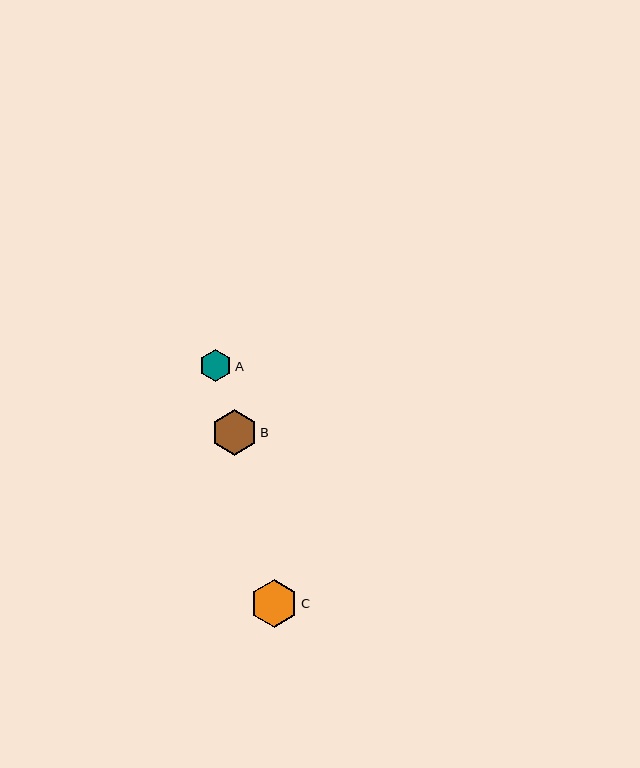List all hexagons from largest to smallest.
From largest to smallest: C, B, A.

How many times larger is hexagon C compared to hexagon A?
Hexagon C is approximately 1.5 times the size of hexagon A.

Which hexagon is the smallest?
Hexagon A is the smallest with a size of approximately 32 pixels.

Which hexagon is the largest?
Hexagon C is the largest with a size of approximately 48 pixels.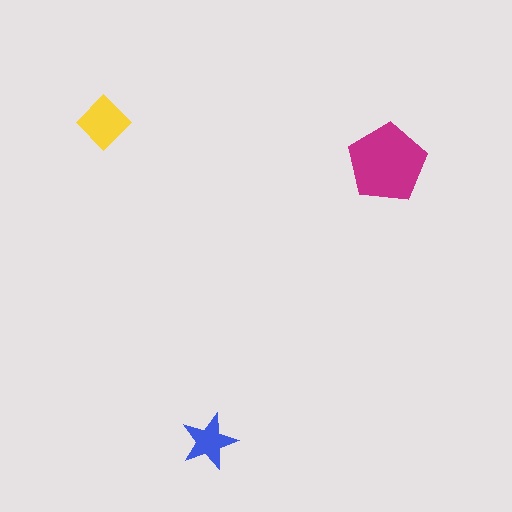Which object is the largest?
The magenta pentagon.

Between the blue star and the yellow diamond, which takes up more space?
The yellow diamond.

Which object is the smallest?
The blue star.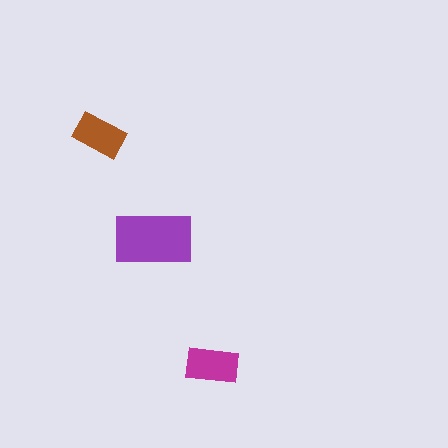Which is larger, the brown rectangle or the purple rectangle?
The purple one.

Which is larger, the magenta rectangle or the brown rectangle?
The magenta one.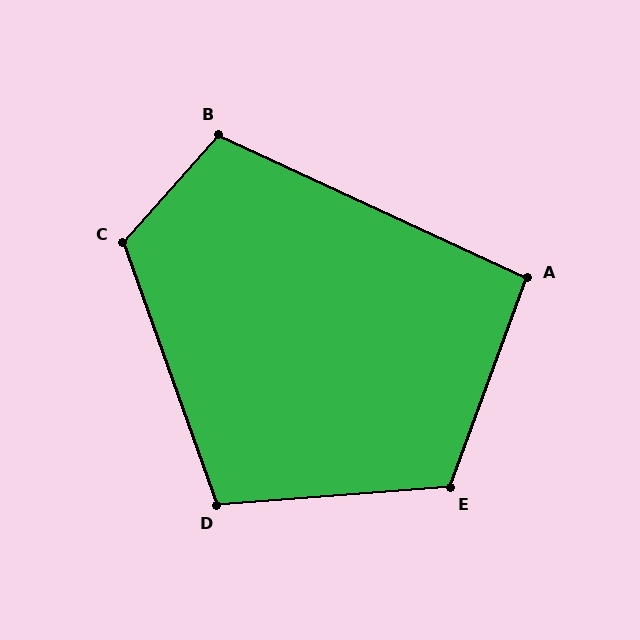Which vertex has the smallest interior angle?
A, at approximately 95 degrees.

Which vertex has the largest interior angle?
C, at approximately 119 degrees.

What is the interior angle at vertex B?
Approximately 107 degrees (obtuse).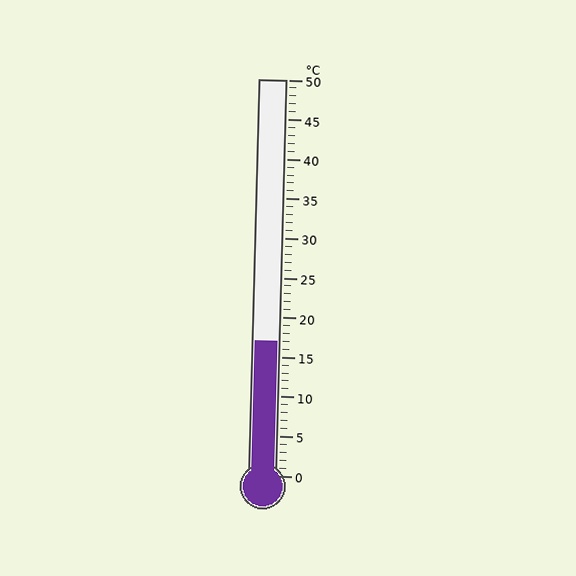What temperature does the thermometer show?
The thermometer shows approximately 17°C.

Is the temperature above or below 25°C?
The temperature is below 25°C.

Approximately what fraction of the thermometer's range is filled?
The thermometer is filled to approximately 35% of its range.